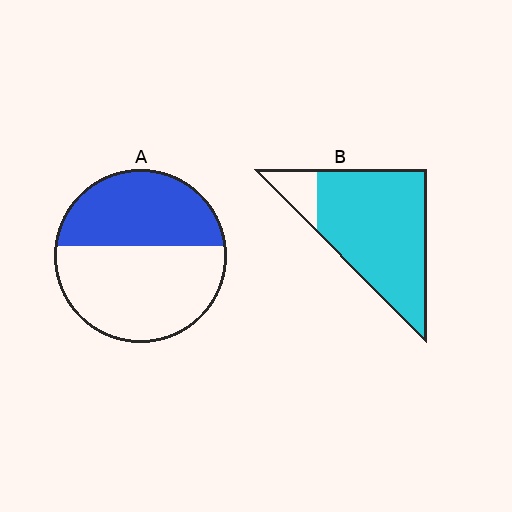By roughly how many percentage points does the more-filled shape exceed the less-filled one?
By roughly 45 percentage points (B over A).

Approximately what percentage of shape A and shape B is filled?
A is approximately 45% and B is approximately 85%.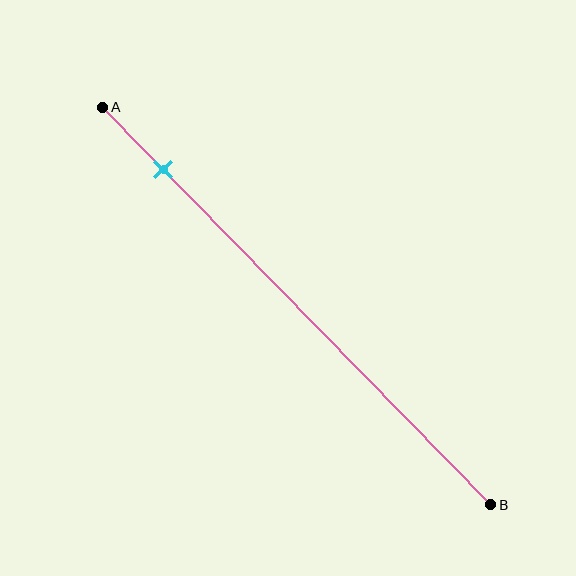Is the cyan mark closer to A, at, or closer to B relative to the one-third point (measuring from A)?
The cyan mark is closer to point A than the one-third point of segment AB.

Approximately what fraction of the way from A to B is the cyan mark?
The cyan mark is approximately 15% of the way from A to B.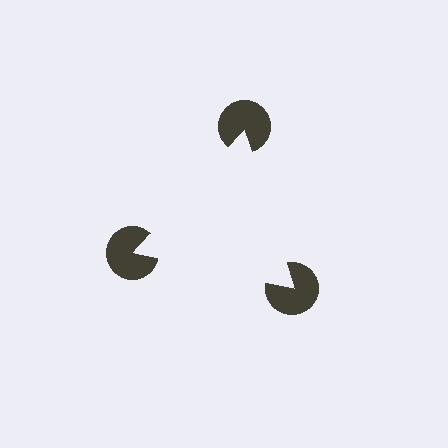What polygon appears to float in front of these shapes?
An illusory triangle — its edges are inferred from the aligned wedge cuts in the pac-man discs, not physically drawn.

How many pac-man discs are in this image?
There are 3 — one at each vertex of the illusory triangle.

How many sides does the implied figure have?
3 sides.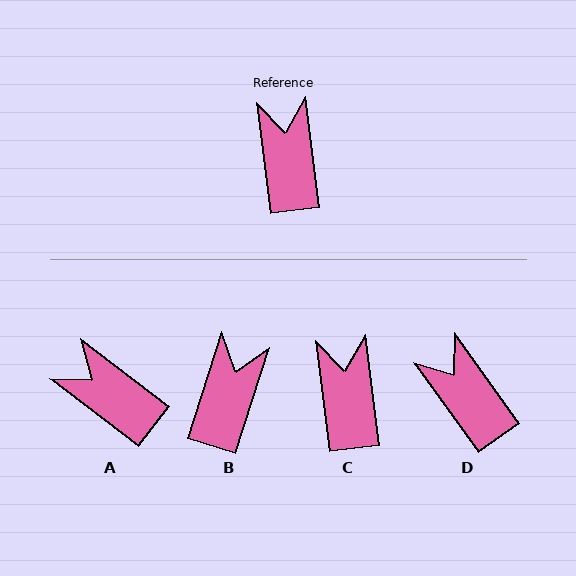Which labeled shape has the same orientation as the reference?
C.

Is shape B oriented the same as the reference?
No, it is off by about 25 degrees.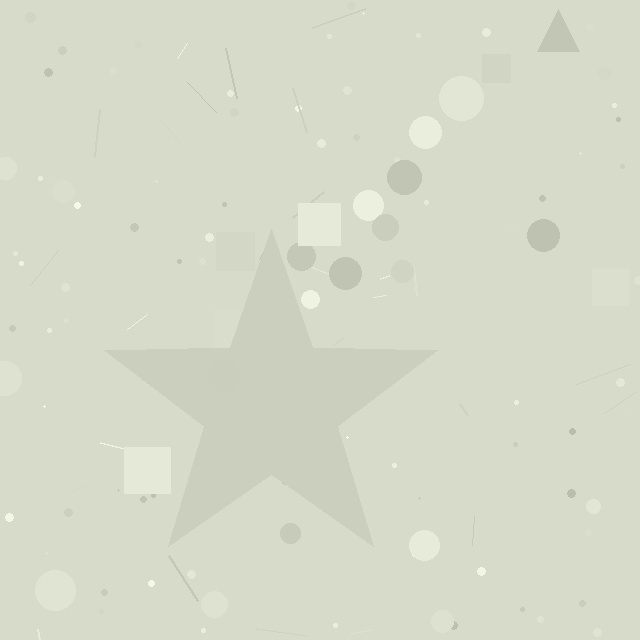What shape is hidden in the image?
A star is hidden in the image.